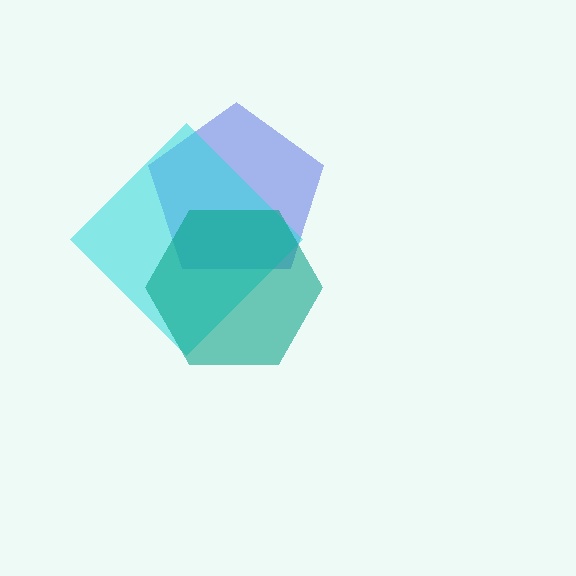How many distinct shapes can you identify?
There are 3 distinct shapes: a blue pentagon, a cyan diamond, a teal hexagon.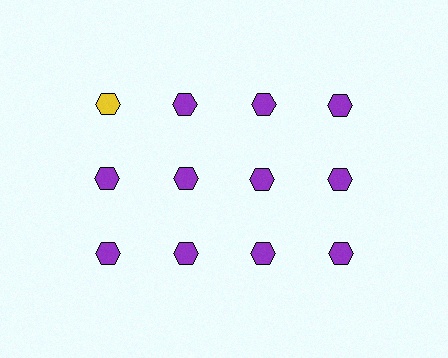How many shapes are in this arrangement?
There are 12 shapes arranged in a grid pattern.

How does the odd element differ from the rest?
It has a different color: yellow instead of purple.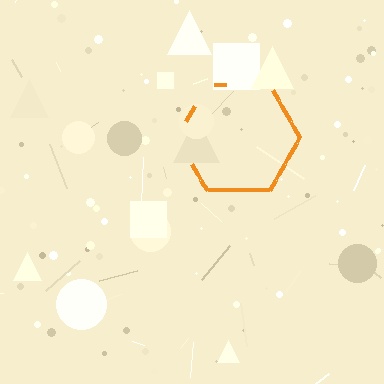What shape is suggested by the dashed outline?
The dashed outline suggests a hexagon.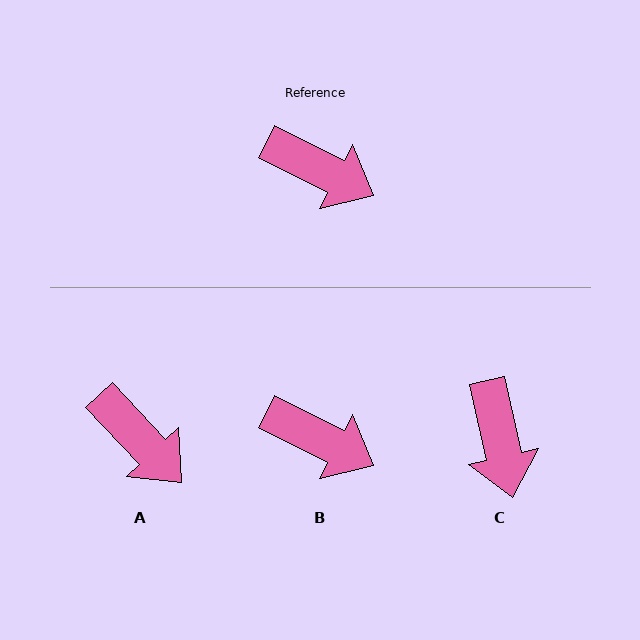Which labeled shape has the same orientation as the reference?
B.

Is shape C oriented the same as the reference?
No, it is off by about 51 degrees.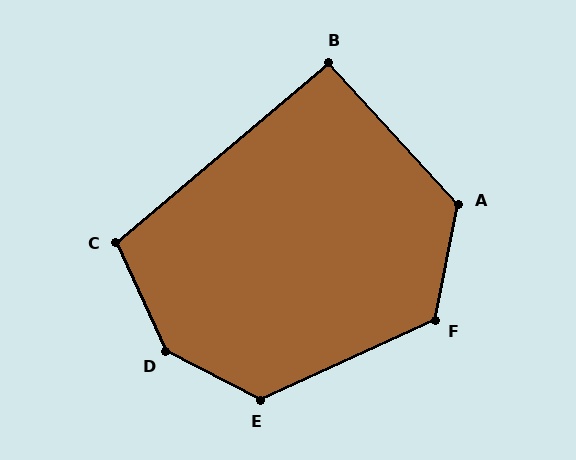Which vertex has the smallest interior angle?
B, at approximately 92 degrees.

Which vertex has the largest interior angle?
D, at approximately 142 degrees.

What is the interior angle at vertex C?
Approximately 106 degrees (obtuse).